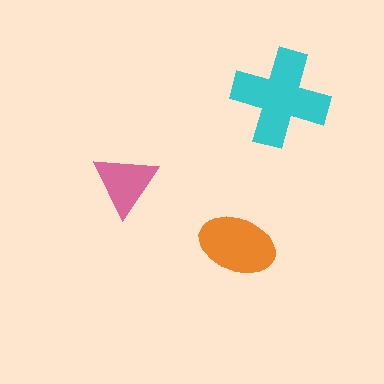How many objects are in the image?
There are 3 objects in the image.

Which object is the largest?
The cyan cross.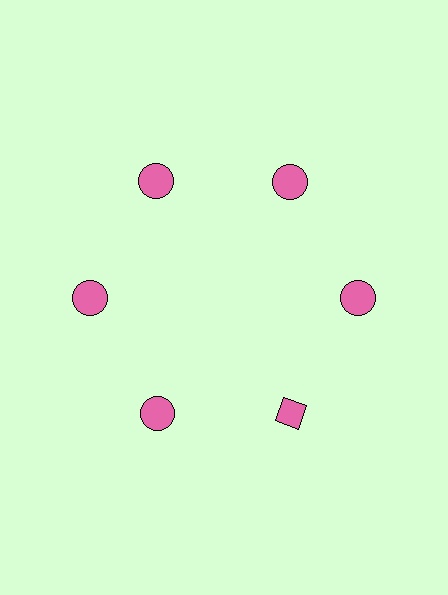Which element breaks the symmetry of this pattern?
The pink diamond at roughly the 5 o'clock position breaks the symmetry. All other shapes are pink circles.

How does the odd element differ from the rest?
It has a different shape: diamond instead of circle.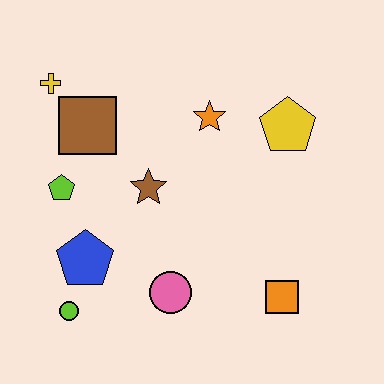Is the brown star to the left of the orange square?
Yes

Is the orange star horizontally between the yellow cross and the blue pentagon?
No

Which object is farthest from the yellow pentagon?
The lime circle is farthest from the yellow pentagon.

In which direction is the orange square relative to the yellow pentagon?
The orange square is below the yellow pentagon.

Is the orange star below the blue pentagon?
No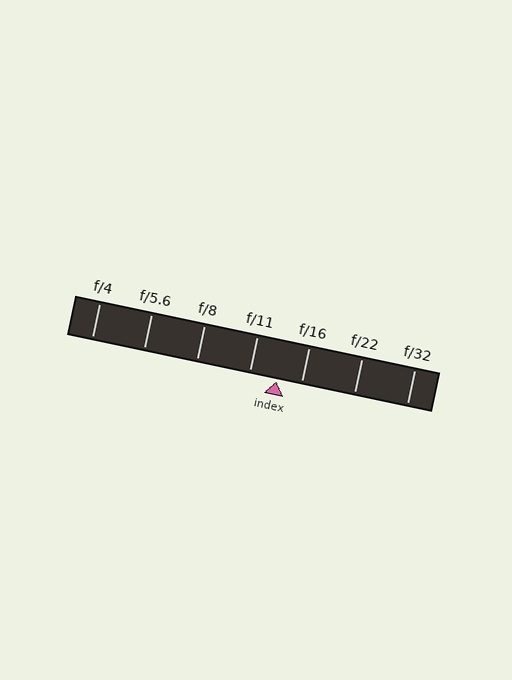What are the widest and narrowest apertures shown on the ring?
The widest aperture shown is f/4 and the narrowest is f/32.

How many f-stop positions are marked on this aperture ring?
There are 7 f-stop positions marked.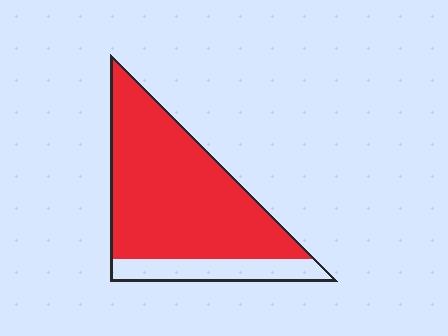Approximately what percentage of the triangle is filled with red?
Approximately 80%.